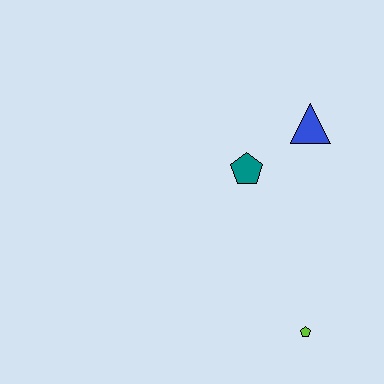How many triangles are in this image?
There is 1 triangle.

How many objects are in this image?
There are 3 objects.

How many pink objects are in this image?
There are no pink objects.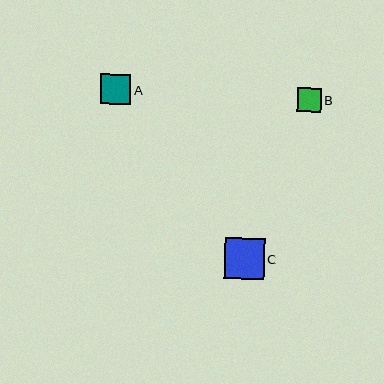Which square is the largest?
Square C is the largest with a size of approximately 40 pixels.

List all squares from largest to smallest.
From largest to smallest: C, A, B.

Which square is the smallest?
Square B is the smallest with a size of approximately 24 pixels.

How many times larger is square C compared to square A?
Square C is approximately 1.3 times the size of square A.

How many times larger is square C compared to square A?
Square C is approximately 1.3 times the size of square A.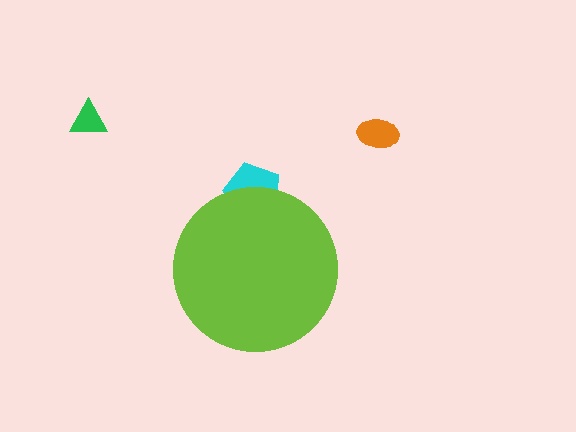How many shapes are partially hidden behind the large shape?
1 shape is partially hidden.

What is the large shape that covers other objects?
A lime circle.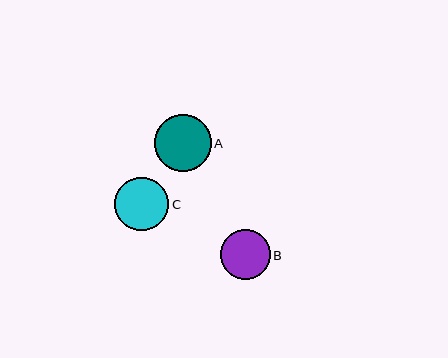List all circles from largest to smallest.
From largest to smallest: A, C, B.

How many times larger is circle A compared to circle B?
Circle A is approximately 1.2 times the size of circle B.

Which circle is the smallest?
Circle B is the smallest with a size of approximately 50 pixels.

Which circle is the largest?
Circle A is the largest with a size of approximately 57 pixels.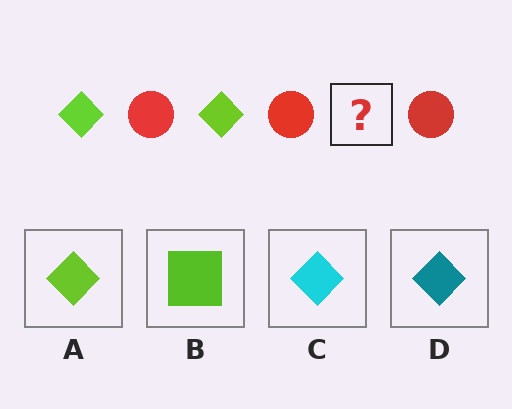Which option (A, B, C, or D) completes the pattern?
A.